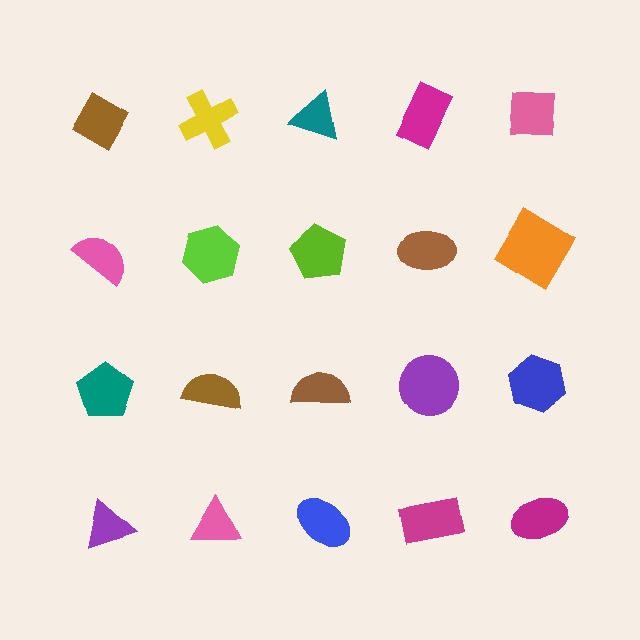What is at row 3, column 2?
A brown semicircle.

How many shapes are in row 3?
5 shapes.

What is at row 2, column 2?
A lime hexagon.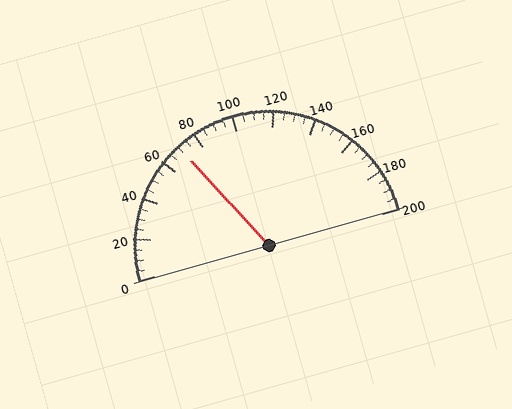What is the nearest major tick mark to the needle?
The nearest major tick mark is 80.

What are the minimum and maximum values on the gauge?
The gauge ranges from 0 to 200.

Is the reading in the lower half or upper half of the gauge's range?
The reading is in the lower half of the range (0 to 200).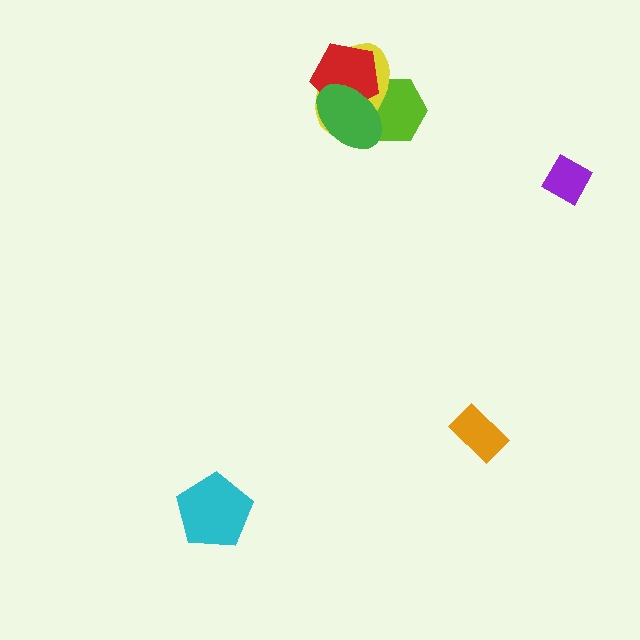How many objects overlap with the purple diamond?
0 objects overlap with the purple diamond.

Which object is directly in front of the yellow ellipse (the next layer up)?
The red pentagon is directly in front of the yellow ellipse.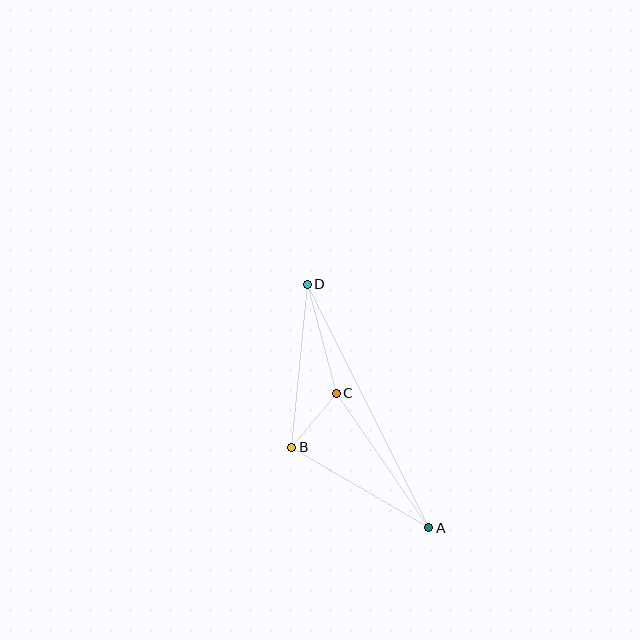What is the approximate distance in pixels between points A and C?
The distance between A and C is approximately 163 pixels.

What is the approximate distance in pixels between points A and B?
The distance between A and B is approximately 159 pixels.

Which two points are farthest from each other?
Points A and D are farthest from each other.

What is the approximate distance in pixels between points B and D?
The distance between B and D is approximately 164 pixels.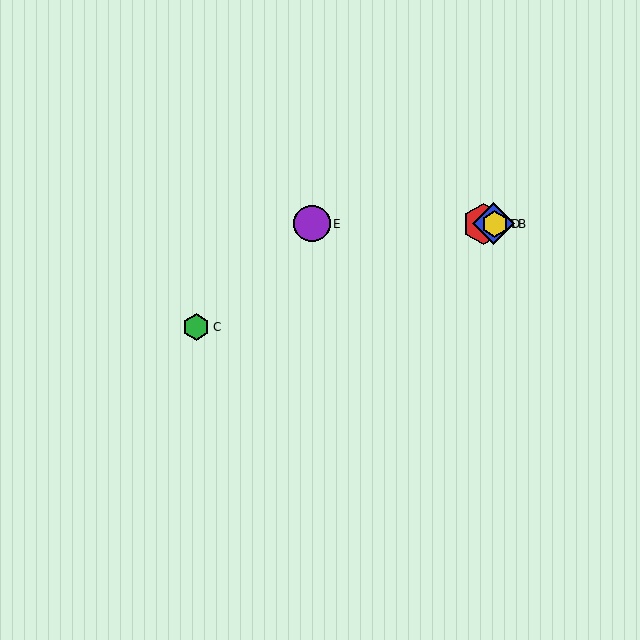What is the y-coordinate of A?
Object A is at y≈224.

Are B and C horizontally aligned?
No, B is at y≈224 and C is at y≈327.